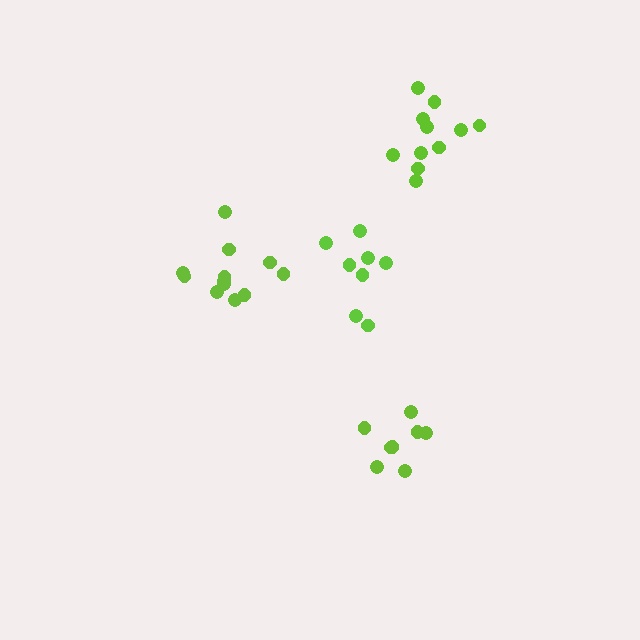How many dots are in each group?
Group 1: 8 dots, Group 2: 8 dots, Group 3: 11 dots, Group 4: 12 dots (39 total).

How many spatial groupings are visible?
There are 4 spatial groupings.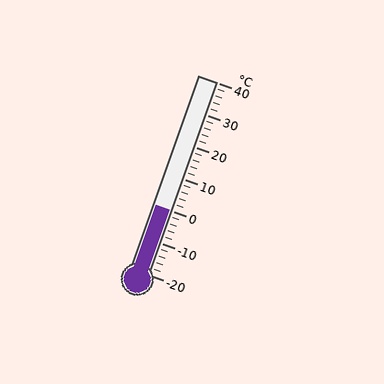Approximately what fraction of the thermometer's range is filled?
The thermometer is filled to approximately 35% of its range.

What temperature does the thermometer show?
The thermometer shows approximately 0°C.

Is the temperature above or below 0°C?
The temperature is at 0°C.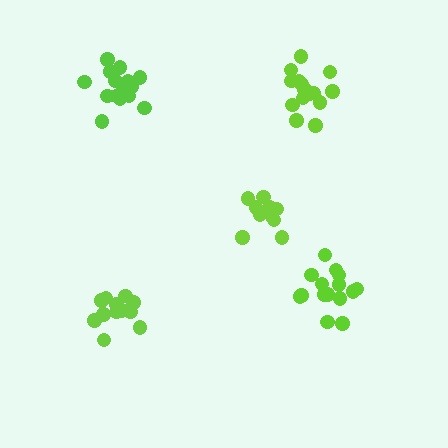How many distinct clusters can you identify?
There are 5 distinct clusters.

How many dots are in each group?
Group 1: 12 dots, Group 2: 15 dots, Group 3: 12 dots, Group 4: 15 dots, Group 5: 15 dots (69 total).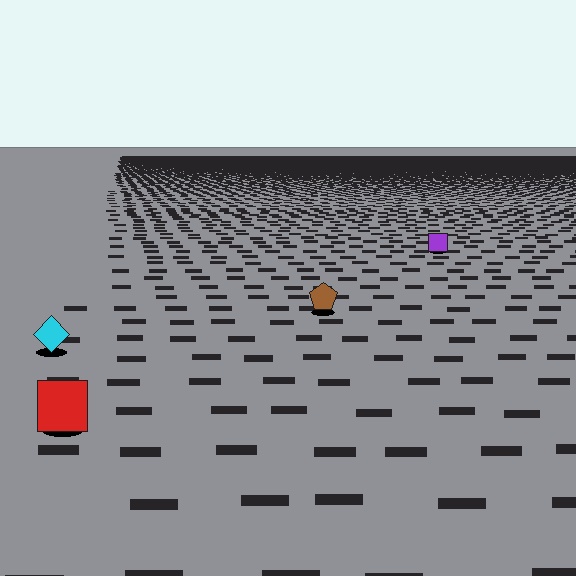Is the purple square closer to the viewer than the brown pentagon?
No. The brown pentagon is closer — you can tell from the texture gradient: the ground texture is coarser near it.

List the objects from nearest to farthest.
From nearest to farthest: the red square, the cyan diamond, the brown pentagon, the purple square.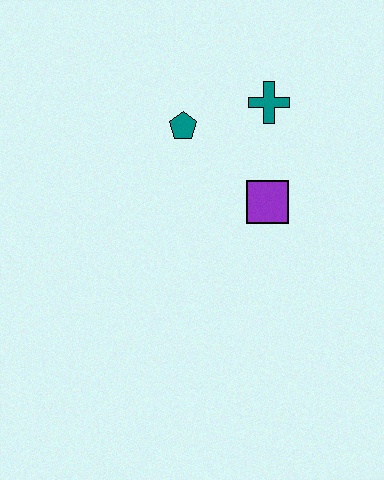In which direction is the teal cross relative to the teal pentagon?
The teal cross is to the right of the teal pentagon.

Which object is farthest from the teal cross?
The purple square is farthest from the teal cross.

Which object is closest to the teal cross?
The teal pentagon is closest to the teal cross.